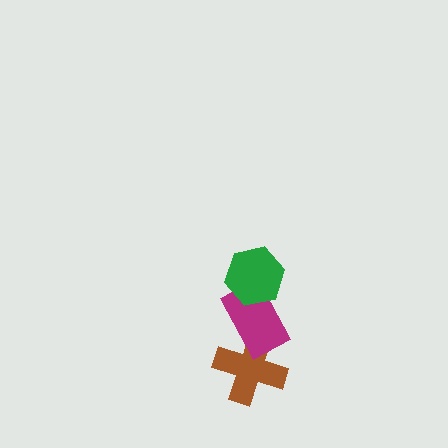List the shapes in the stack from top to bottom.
From top to bottom: the green hexagon, the magenta rectangle, the brown cross.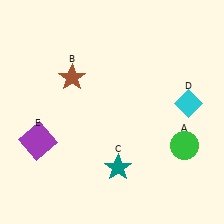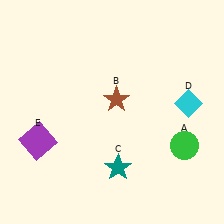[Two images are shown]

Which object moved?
The brown star (B) moved right.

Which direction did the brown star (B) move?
The brown star (B) moved right.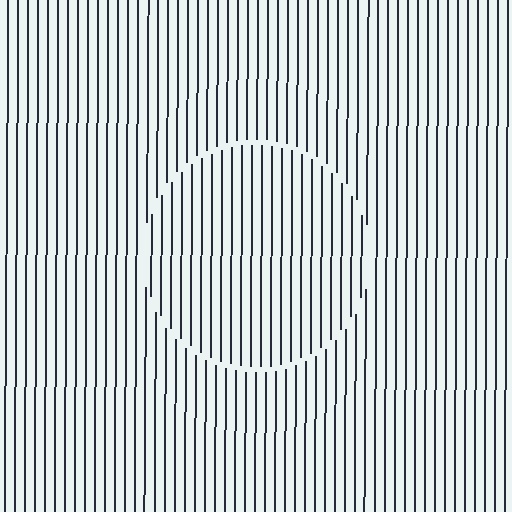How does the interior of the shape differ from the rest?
The interior of the shape contains the same grating, shifted by half a period — the contour is defined by the phase discontinuity where line-ends from the inner and outer gratings abut.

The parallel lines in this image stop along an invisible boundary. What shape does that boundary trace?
An illusory circle. The interior of the shape contains the same grating, shifted by half a period — the contour is defined by the phase discontinuity where line-ends from the inner and outer gratings abut.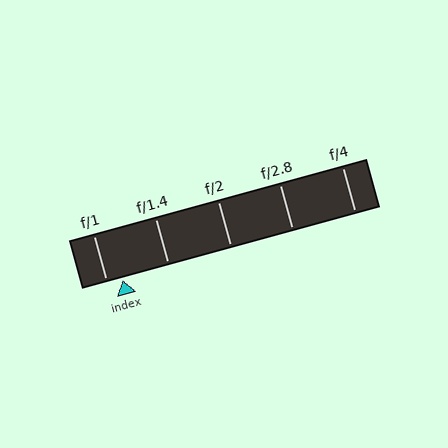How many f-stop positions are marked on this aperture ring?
There are 5 f-stop positions marked.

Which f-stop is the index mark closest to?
The index mark is closest to f/1.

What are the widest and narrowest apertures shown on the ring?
The widest aperture shown is f/1 and the narrowest is f/4.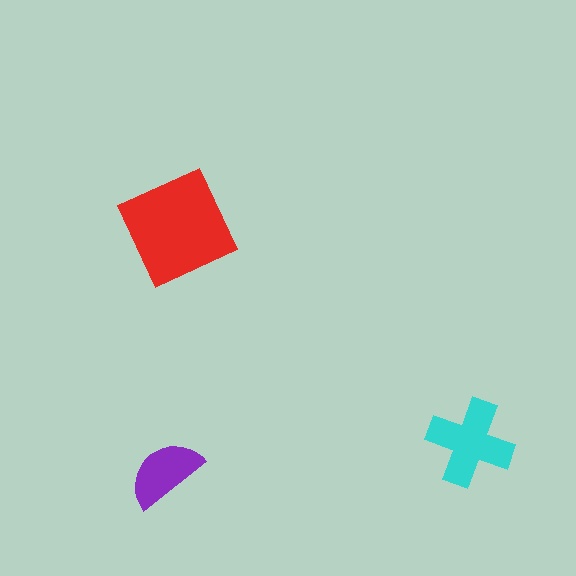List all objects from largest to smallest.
The red diamond, the cyan cross, the purple semicircle.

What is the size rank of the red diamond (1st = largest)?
1st.